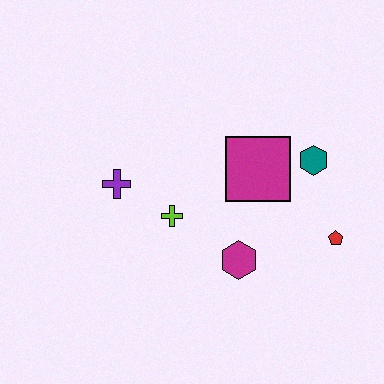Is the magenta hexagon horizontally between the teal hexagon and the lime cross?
Yes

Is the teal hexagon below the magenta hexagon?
No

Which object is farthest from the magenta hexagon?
The purple cross is farthest from the magenta hexagon.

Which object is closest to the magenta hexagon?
The lime cross is closest to the magenta hexagon.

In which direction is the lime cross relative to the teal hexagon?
The lime cross is to the left of the teal hexagon.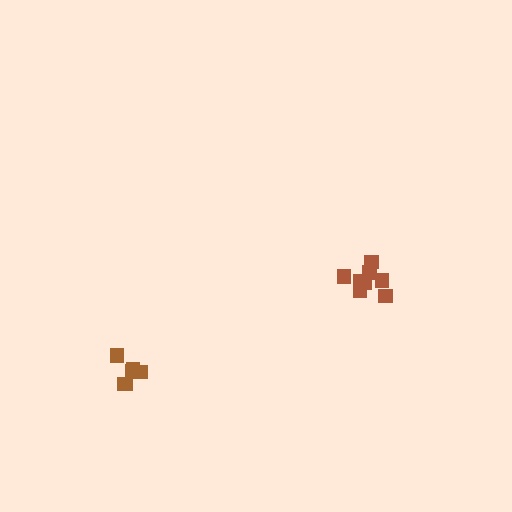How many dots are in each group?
Group 1: 6 dots, Group 2: 9 dots (15 total).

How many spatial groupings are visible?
There are 2 spatial groupings.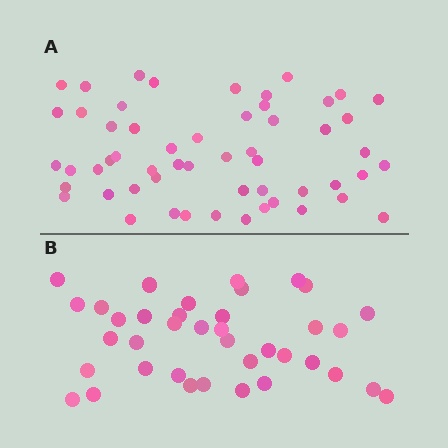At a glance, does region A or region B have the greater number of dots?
Region A (the top region) has more dots.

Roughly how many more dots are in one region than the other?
Region A has approximately 15 more dots than region B.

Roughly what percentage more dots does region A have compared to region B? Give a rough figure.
About 45% more.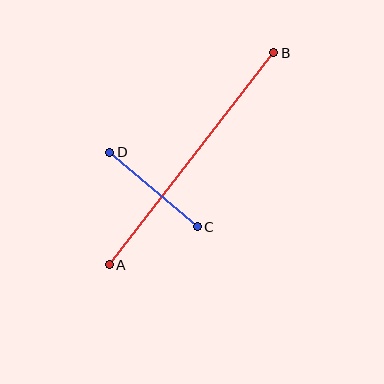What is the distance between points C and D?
The distance is approximately 115 pixels.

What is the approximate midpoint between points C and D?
The midpoint is at approximately (154, 189) pixels.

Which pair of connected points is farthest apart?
Points A and B are farthest apart.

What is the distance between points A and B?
The distance is approximately 268 pixels.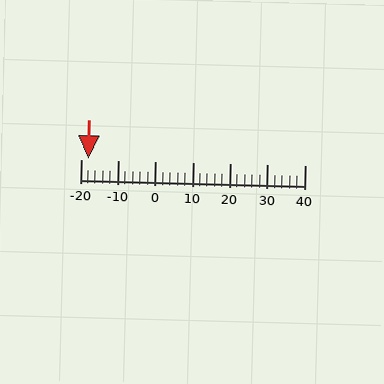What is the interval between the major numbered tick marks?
The major tick marks are spaced 10 units apart.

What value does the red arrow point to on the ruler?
The red arrow points to approximately -18.